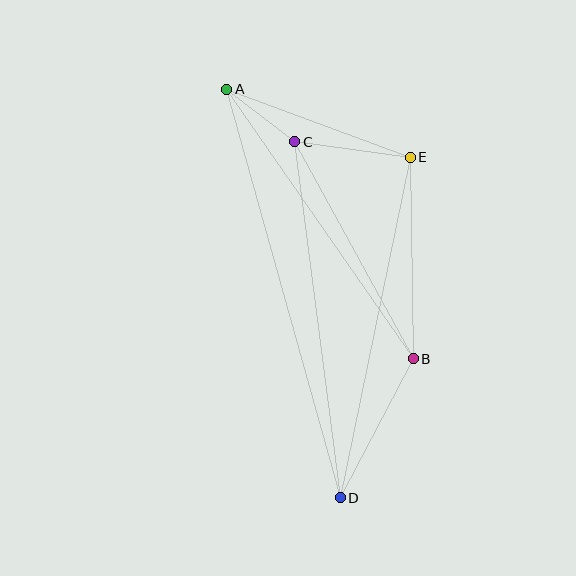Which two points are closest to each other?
Points A and C are closest to each other.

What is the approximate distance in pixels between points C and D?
The distance between C and D is approximately 359 pixels.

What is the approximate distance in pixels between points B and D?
The distance between B and D is approximately 157 pixels.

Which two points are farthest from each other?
Points A and D are farthest from each other.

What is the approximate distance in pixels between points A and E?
The distance between A and E is approximately 196 pixels.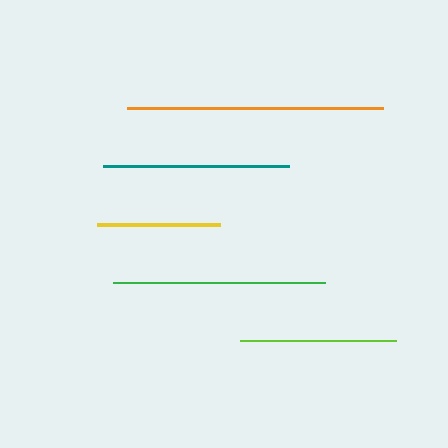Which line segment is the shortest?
The yellow line is the shortest at approximately 123 pixels.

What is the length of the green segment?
The green segment is approximately 212 pixels long.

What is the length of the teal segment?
The teal segment is approximately 186 pixels long.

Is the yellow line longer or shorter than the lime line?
The lime line is longer than the yellow line.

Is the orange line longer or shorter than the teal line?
The orange line is longer than the teal line.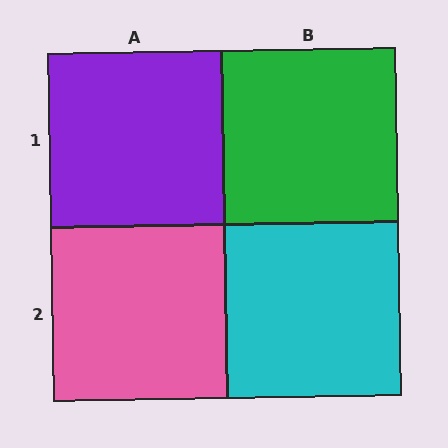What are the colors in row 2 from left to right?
Pink, cyan.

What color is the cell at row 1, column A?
Purple.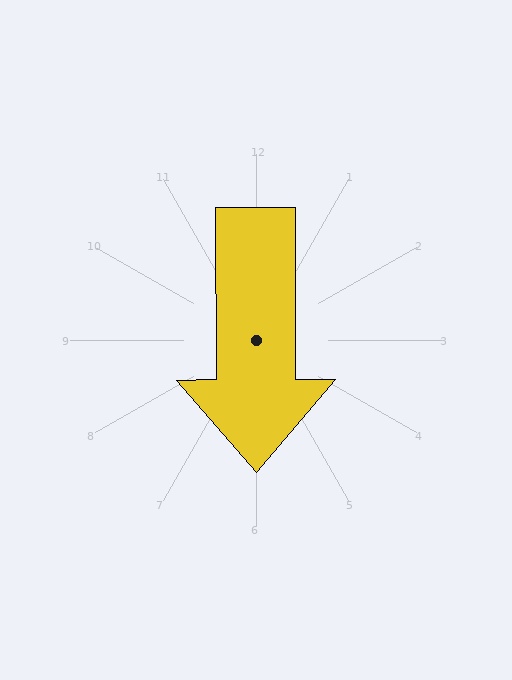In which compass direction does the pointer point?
South.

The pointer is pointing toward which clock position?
Roughly 6 o'clock.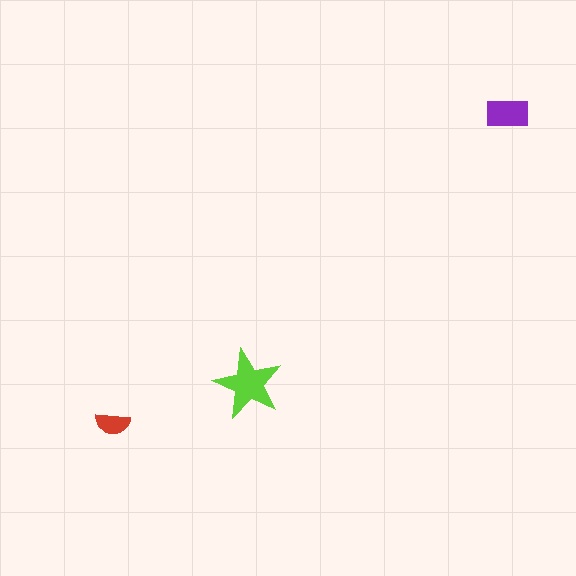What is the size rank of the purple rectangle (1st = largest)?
2nd.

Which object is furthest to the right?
The purple rectangle is rightmost.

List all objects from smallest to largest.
The red semicircle, the purple rectangle, the lime star.